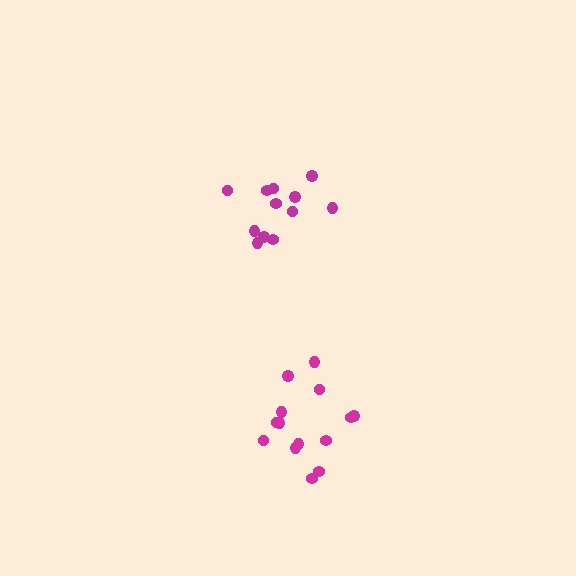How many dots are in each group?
Group 1: 14 dots, Group 2: 12 dots (26 total).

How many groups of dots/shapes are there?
There are 2 groups.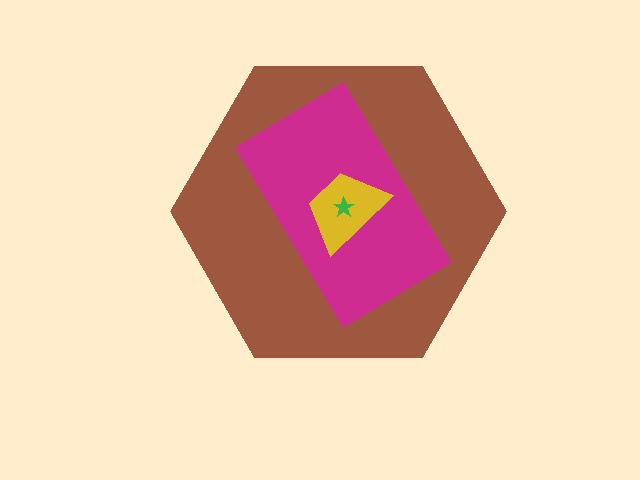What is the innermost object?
The green star.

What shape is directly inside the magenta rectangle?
The yellow trapezoid.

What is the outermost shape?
The brown hexagon.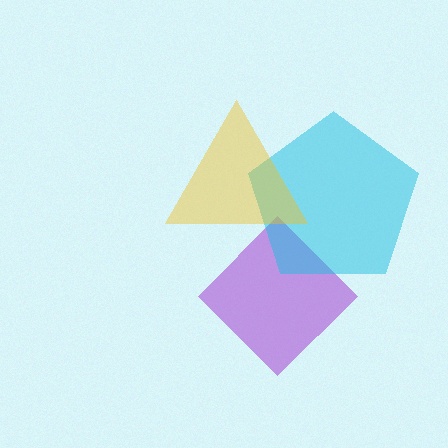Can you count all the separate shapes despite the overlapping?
Yes, there are 3 separate shapes.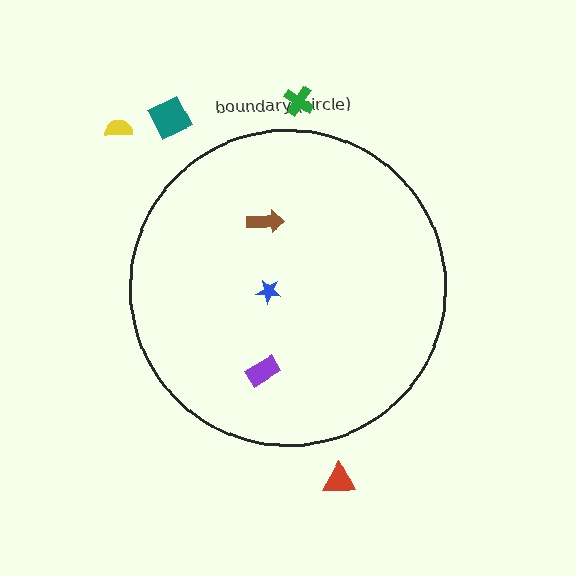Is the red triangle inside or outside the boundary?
Outside.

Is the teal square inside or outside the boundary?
Outside.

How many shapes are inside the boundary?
3 inside, 4 outside.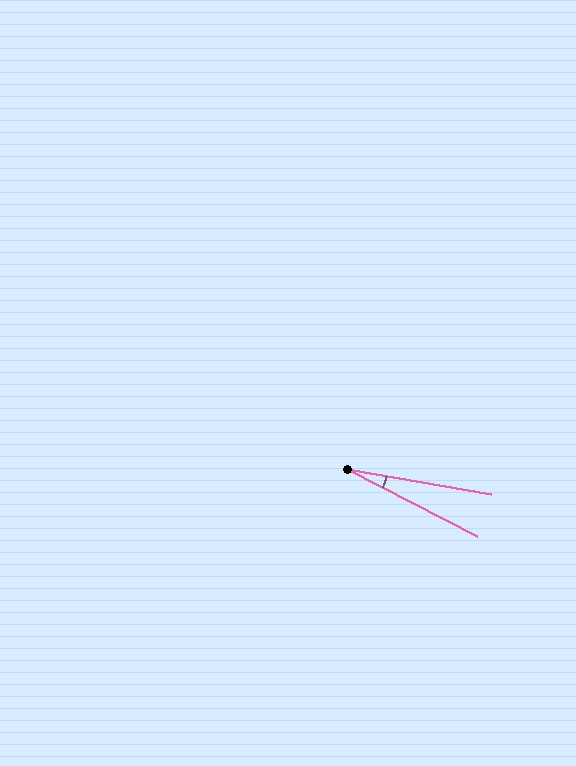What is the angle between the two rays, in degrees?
Approximately 17 degrees.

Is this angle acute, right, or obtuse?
It is acute.